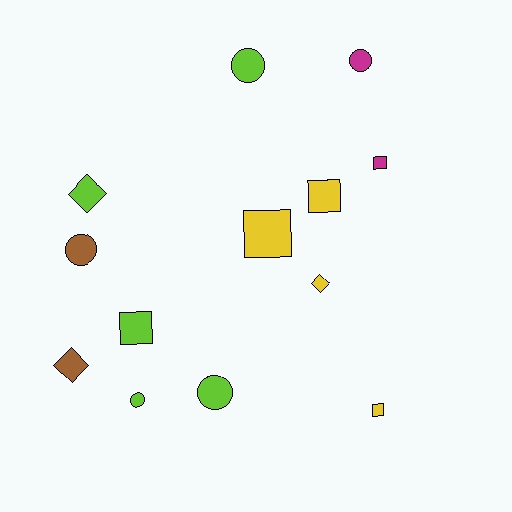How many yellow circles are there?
There are no yellow circles.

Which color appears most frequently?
Lime, with 5 objects.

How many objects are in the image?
There are 13 objects.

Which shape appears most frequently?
Square, with 5 objects.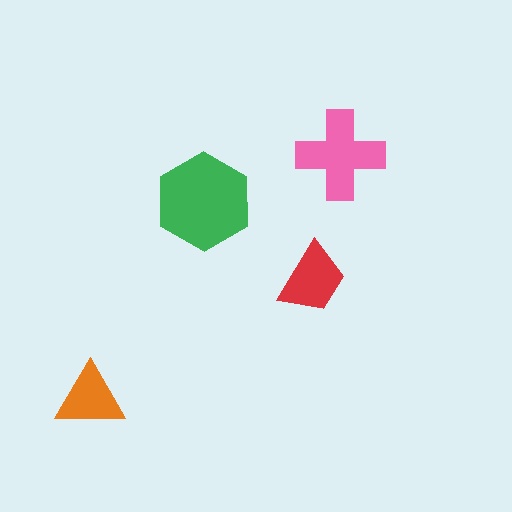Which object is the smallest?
The orange triangle.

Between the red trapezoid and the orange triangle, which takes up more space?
The red trapezoid.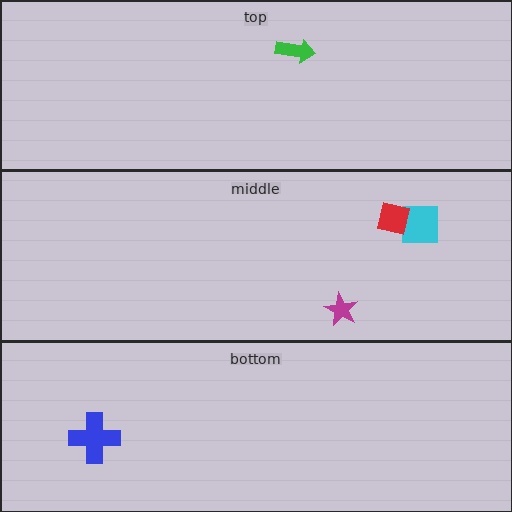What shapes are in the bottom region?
The blue cross.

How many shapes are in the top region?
1.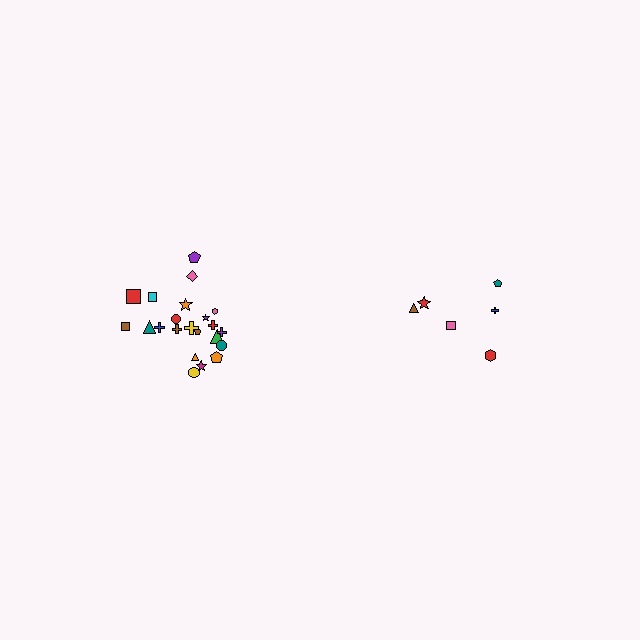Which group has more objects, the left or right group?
The left group.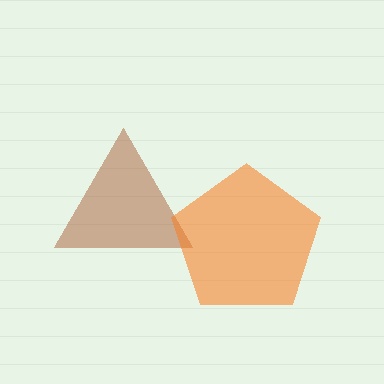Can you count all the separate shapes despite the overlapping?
Yes, there are 2 separate shapes.